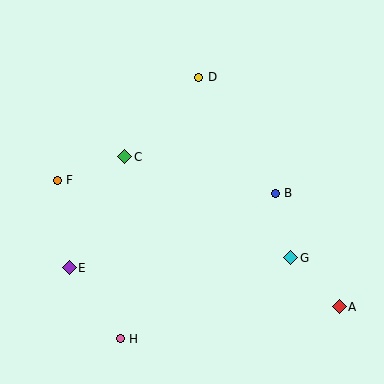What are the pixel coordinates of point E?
Point E is at (69, 268).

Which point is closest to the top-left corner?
Point F is closest to the top-left corner.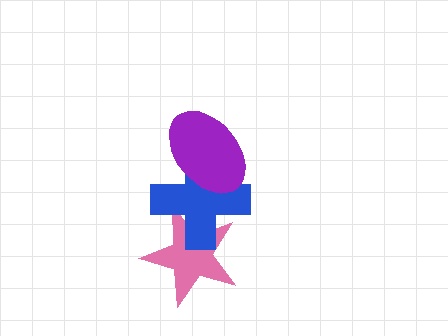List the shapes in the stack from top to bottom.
From top to bottom: the purple ellipse, the blue cross, the pink star.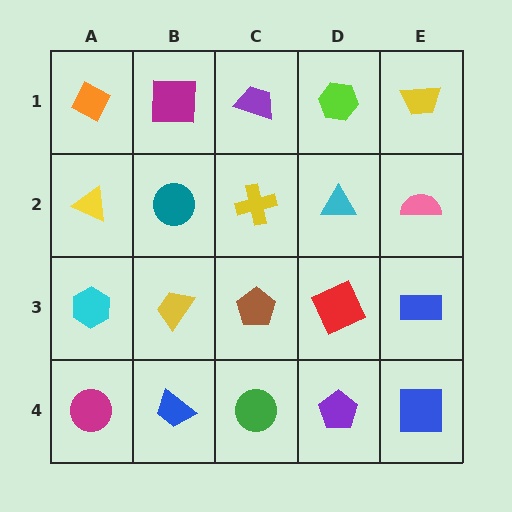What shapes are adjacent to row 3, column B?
A teal circle (row 2, column B), a blue trapezoid (row 4, column B), a cyan hexagon (row 3, column A), a brown pentagon (row 3, column C).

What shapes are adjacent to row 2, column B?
A magenta square (row 1, column B), a yellow trapezoid (row 3, column B), a yellow triangle (row 2, column A), a yellow cross (row 2, column C).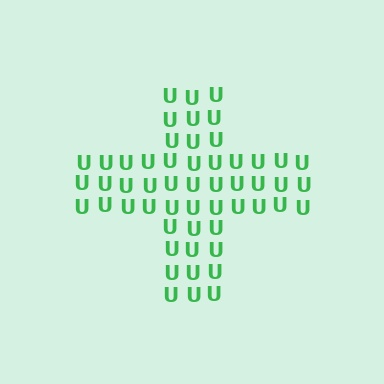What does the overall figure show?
The overall figure shows a cross.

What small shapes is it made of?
It is made of small letter U's.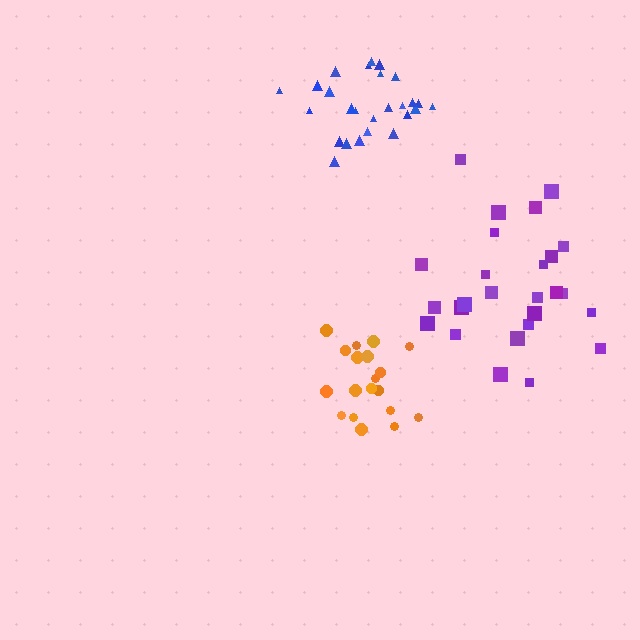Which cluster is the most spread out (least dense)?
Purple.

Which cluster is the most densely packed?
Blue.